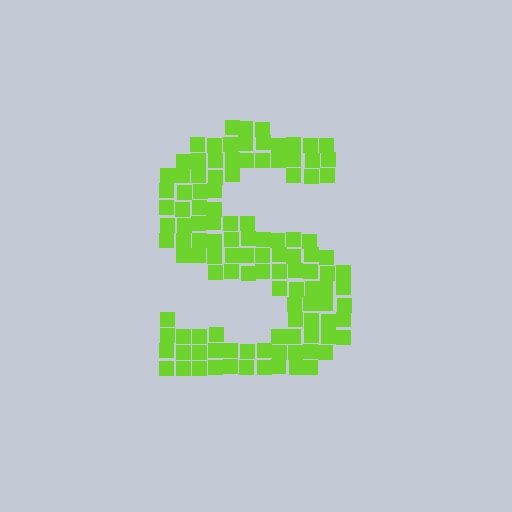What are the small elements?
The small elements are squares.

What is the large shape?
The large shape is the letter S.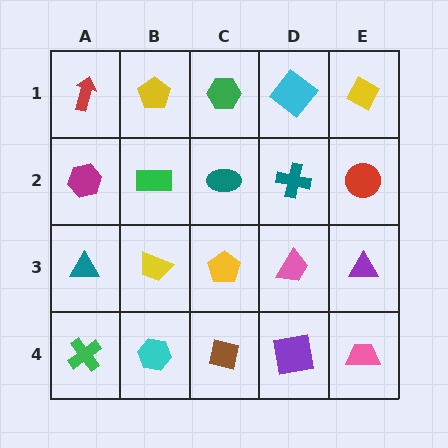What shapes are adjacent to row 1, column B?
A green rectangle (row 2, column B), a red arrow (row 1, column A), a green hexagon (row 1, column C).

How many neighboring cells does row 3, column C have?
4.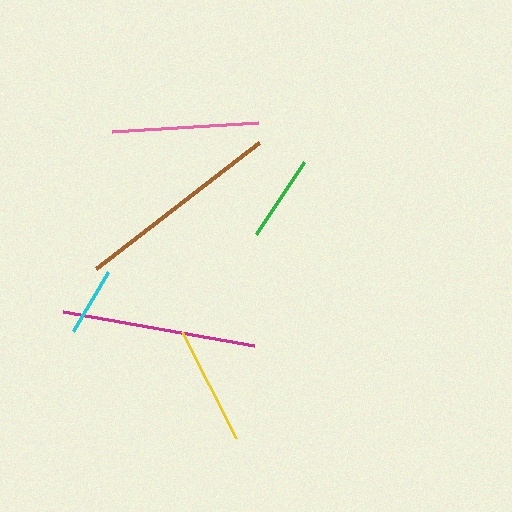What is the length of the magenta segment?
The magenta segment is approximately 194 pixels long.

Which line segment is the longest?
The brown line is the longest at approximately 206 pixels.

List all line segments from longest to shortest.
From longest to shortest: brown, magenta, pink, yellow, green, cyan.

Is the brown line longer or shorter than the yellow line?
The brown line is longer than the yellow line.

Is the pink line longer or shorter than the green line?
The pink line is longer than the green line.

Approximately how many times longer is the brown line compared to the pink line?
The brown line is approximately 1.4 times the length of the pink line.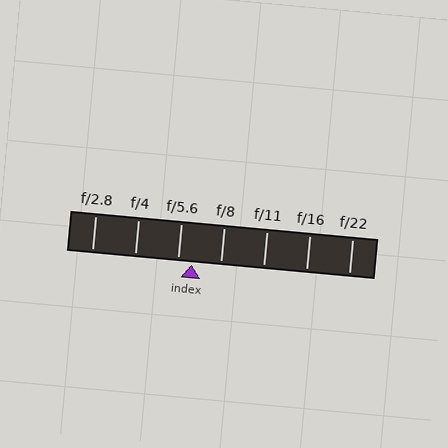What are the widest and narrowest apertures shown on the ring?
The widest aperture shown is f/2.8 and the narrowest is f/22.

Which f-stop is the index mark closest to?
The index mark is closest to f/5.6.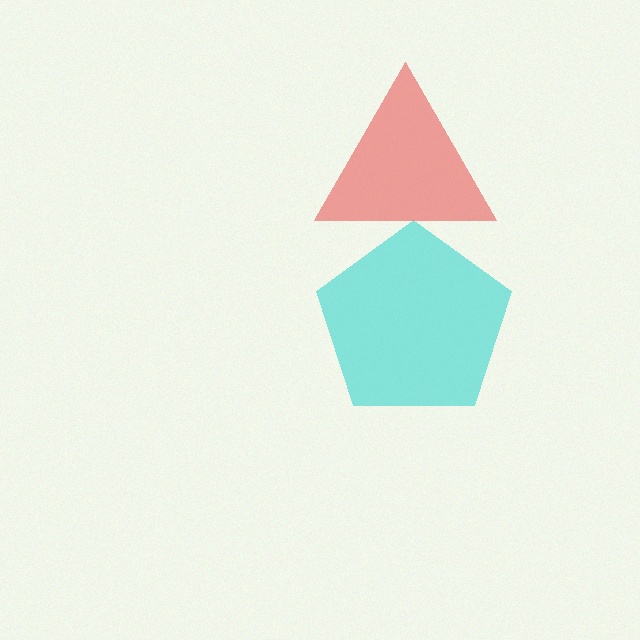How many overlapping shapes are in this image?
There are 2 overlapping shapes in the image.